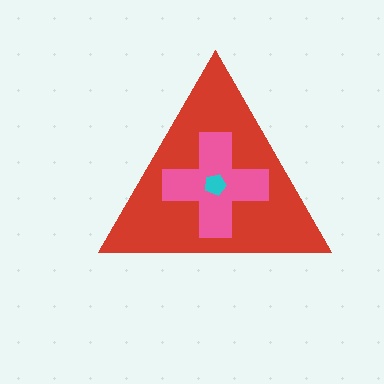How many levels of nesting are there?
3.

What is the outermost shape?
The red triangle.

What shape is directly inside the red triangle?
The pink cross.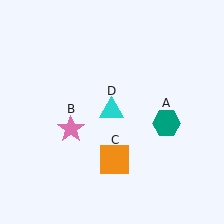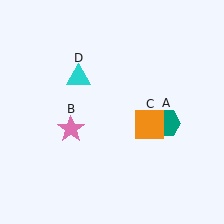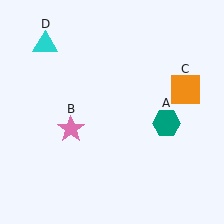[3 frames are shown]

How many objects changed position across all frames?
2 objects changed position: orange square (object C), cyan triangle (object D).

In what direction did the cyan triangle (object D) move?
The cyan triangle (object D) moved up and to the left.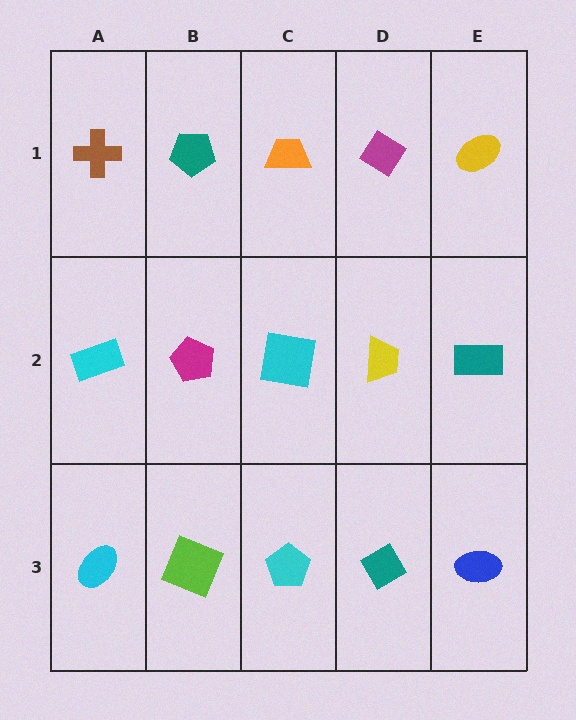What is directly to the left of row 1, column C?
A teal pentagon.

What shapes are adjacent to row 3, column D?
A yellow trapezoid (row 2, column D), a cyan pentagon (row 3, column C), a blue ellipse (row 3, column E).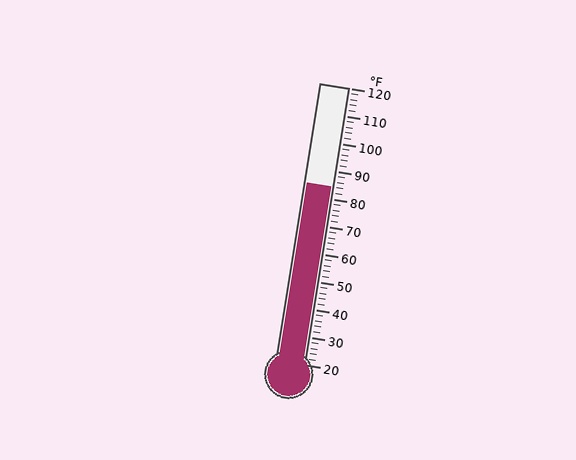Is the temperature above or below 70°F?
The temperature is above 70°F.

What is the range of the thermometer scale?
The thermometer scale ranges from 20°F to 120°F.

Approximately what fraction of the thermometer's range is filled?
The thermometer is filled to approximately 65% of its range.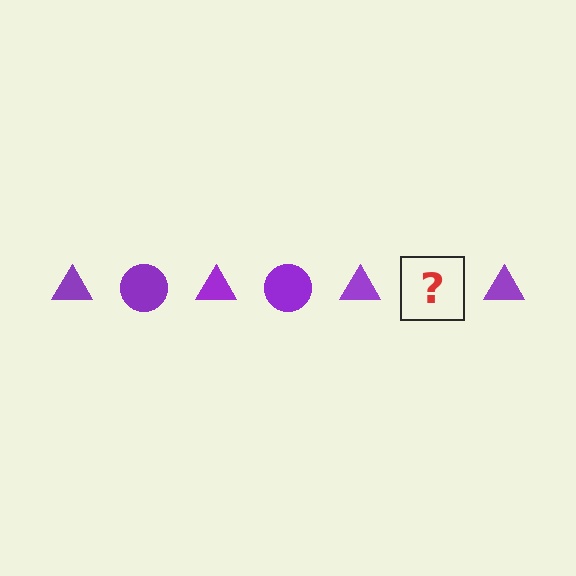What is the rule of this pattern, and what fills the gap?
The rule is that the pattern cycles through triangle, circle shapes in purple. The gap should be filled with a purple circle.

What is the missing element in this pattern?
The missing element is a purple circle.